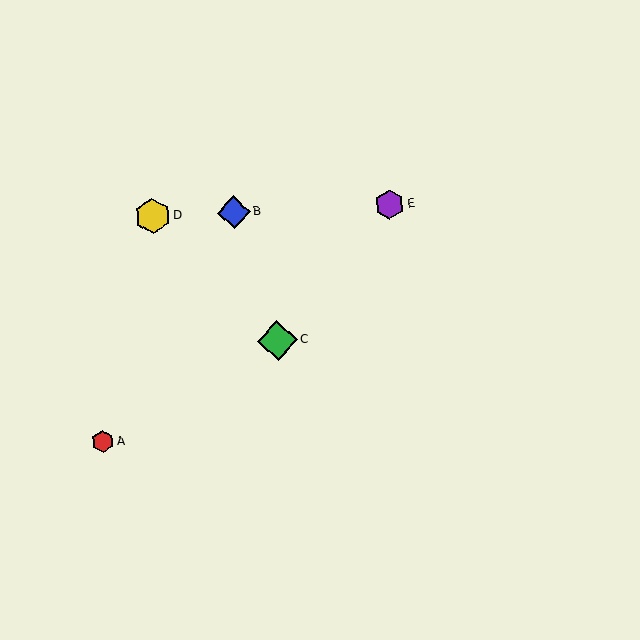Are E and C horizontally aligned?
No, E is at y≈205 and C is at y≈340.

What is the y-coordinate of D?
Object D is at y≈216.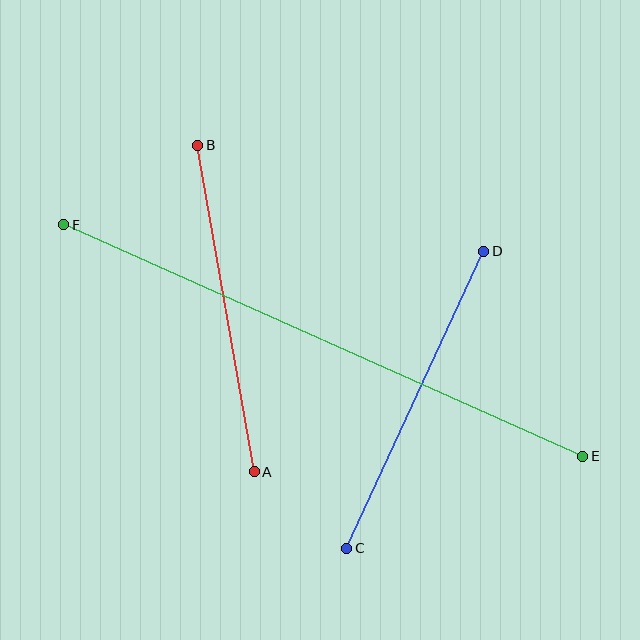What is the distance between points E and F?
The distance is approximately 568 pixels.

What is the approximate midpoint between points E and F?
The midpoint is at approximately (323, 340) pixels.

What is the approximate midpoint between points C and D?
The midpoint is at approximately (415, 400) pixels.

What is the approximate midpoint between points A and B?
The midpoint is at approximately (226, 308) pixels.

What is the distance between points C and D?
The distance is approximately 327 pixels.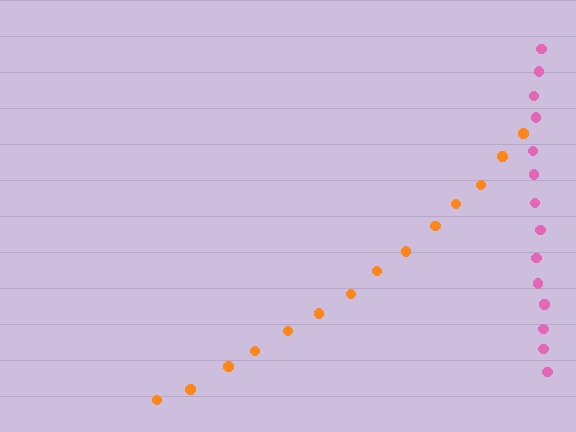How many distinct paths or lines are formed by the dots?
There are 2 distinct paths.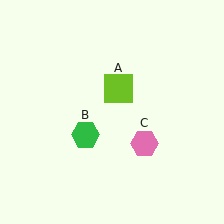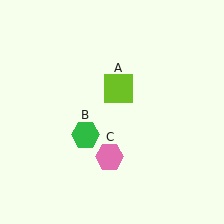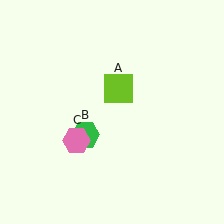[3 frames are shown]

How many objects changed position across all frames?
1 object changed position: pink hexagon (object C).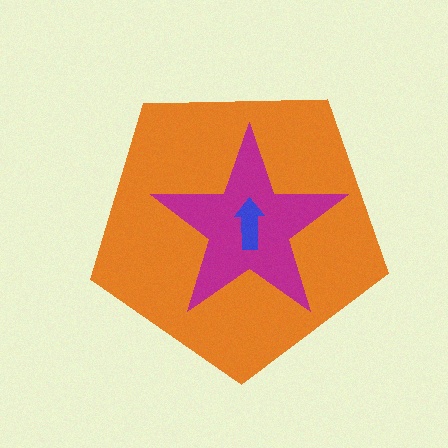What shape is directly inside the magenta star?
The blue arrow.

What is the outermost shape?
The orange pentagon.